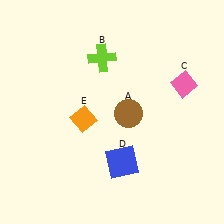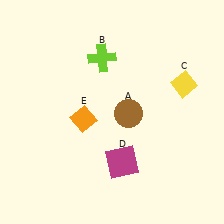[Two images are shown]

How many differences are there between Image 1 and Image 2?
There are 2 differences between the two images.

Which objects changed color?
C changed from pink to yellow. D changed from blue to magenta.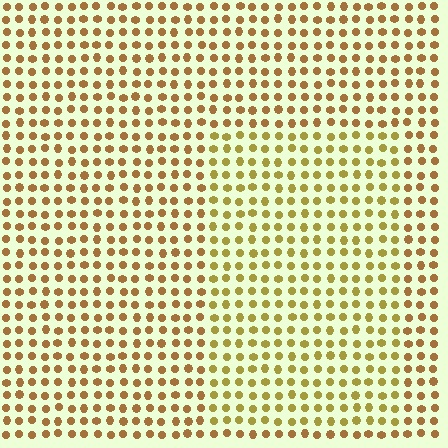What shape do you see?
I see a rectangle.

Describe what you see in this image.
The image is filled with small brown elements in a uniform arrangement. A rectangle-shaped region is visible where the elements are tinted to a slightly different hue, forming a subtle color boundary.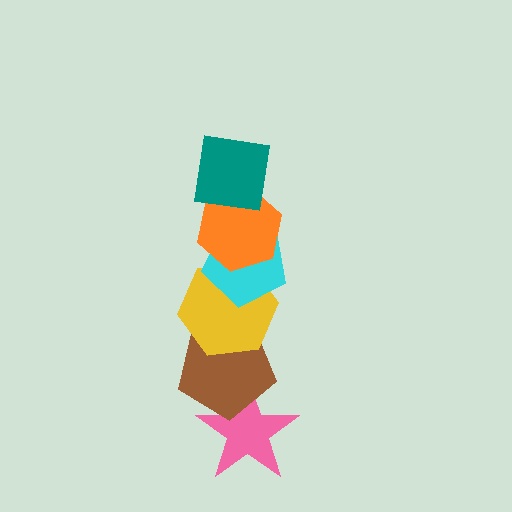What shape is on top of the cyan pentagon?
The orange hexagon is on top of the cyan pentagon.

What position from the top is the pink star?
The pink star is 6th from the top.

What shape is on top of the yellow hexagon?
The cyan pentagon is on top of the yellow hexagon.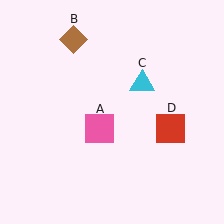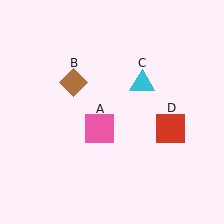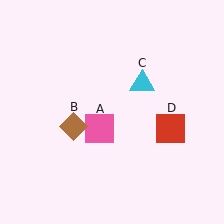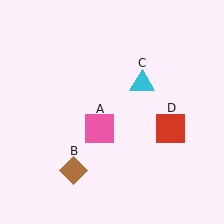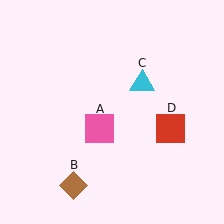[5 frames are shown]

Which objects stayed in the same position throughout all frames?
Pink square (object A) and cyan triangle (object C) and red square (object D) remained stationary.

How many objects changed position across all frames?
1 object changed position: brown diamond (object B).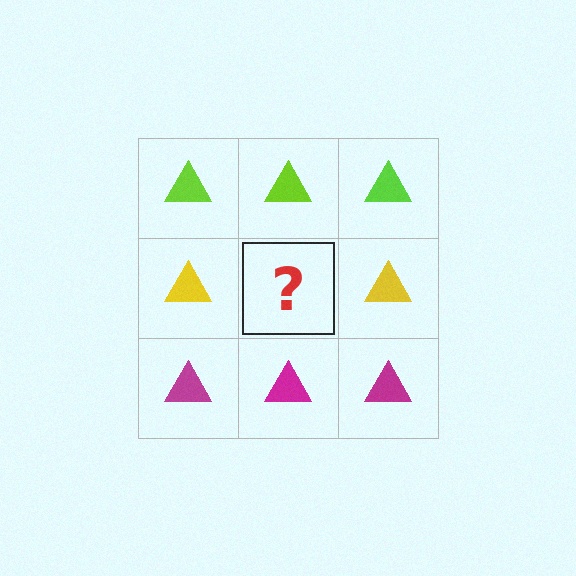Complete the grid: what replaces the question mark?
The question mark should be replaced with a yellow triangle.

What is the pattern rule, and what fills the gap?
The rule is that each row has a consistent color. The gap should be filled with a yellow triangle.